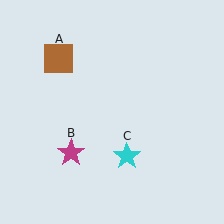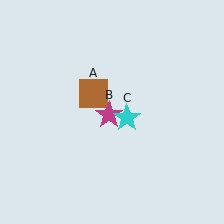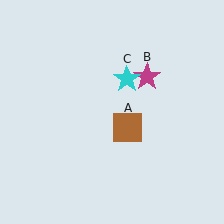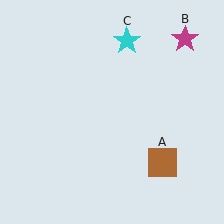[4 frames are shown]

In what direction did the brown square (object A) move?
The brown square (object A) moved down and to the right.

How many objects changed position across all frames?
3 objects changed position: brown square (object A), magenta star (object B), cyan star (object C).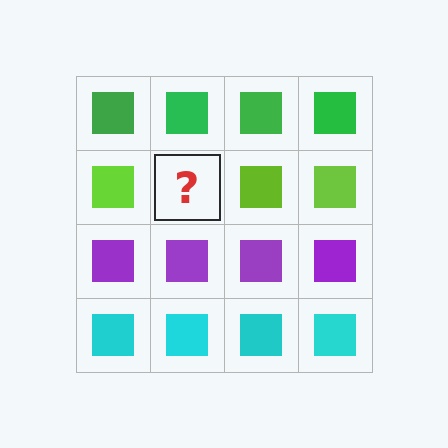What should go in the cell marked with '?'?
The missing cell should contain a lime square.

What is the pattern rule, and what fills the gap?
The rule is that each row has a consistent color. The gap should be filled with a lime square.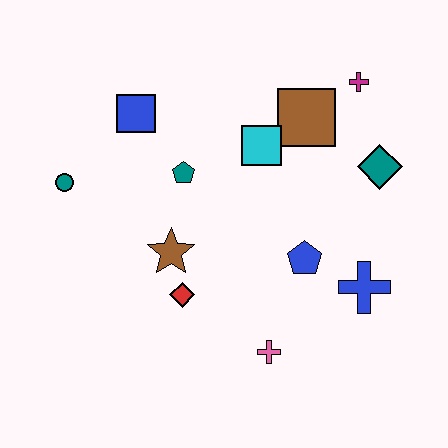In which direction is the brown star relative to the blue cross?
The brown star is to the left of the blue cross.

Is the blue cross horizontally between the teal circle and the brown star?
No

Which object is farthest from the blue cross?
The teal circle is farthest from the blue cross.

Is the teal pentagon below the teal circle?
No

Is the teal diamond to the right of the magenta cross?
Yes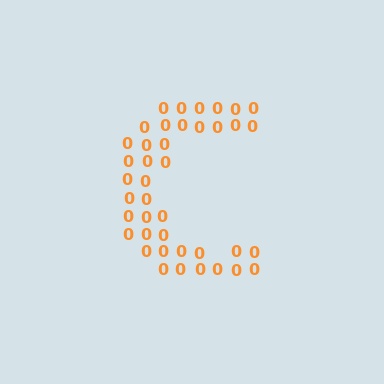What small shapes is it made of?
It is made of small digit 0's.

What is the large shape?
The large shape is the letter C.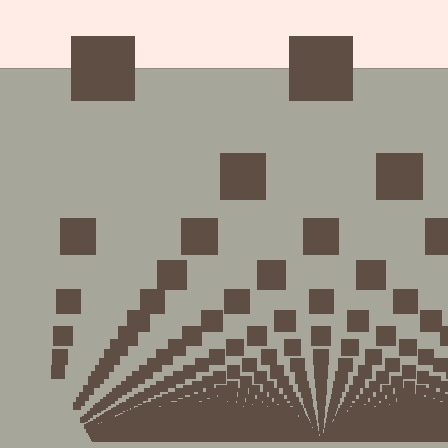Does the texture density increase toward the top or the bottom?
Density increases toward the bottom.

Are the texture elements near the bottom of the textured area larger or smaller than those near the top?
Smaller. The gradient is inverted — elements near the bottom are smaller and denser.